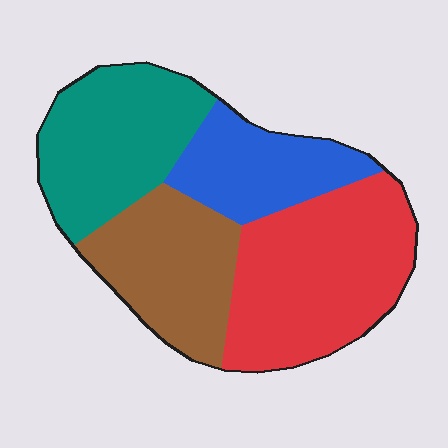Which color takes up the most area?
Red, at roughly 35%.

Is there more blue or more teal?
Teal.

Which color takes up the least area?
Blue, at roughly 20%.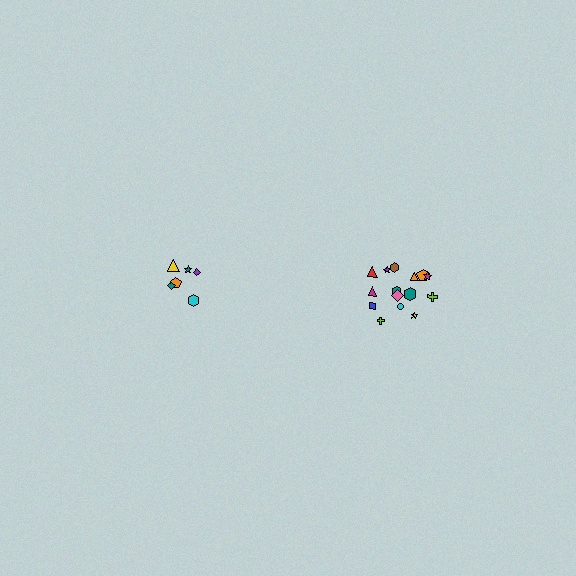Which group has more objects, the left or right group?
The right group.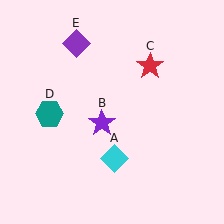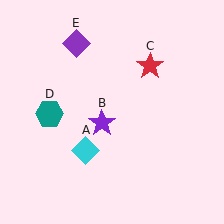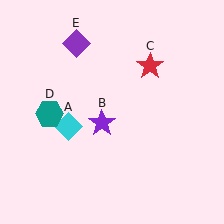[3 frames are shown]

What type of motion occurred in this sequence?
The cyan diamond (object A) rotated clockwise around the center of the scene.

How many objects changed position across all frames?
1 object changed position: cyan diamond (object A).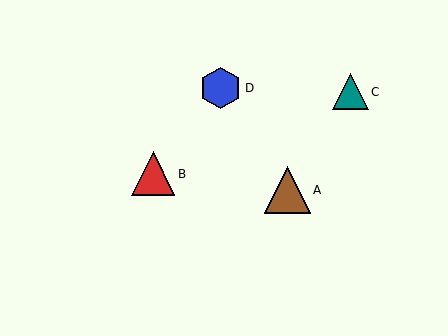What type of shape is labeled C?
Shape C is a teal triangle.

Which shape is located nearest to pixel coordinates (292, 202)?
The brown triangle (labeled A) at (287, 190) is nearest to that location.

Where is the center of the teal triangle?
The center of the teal triangle is at (350, 92).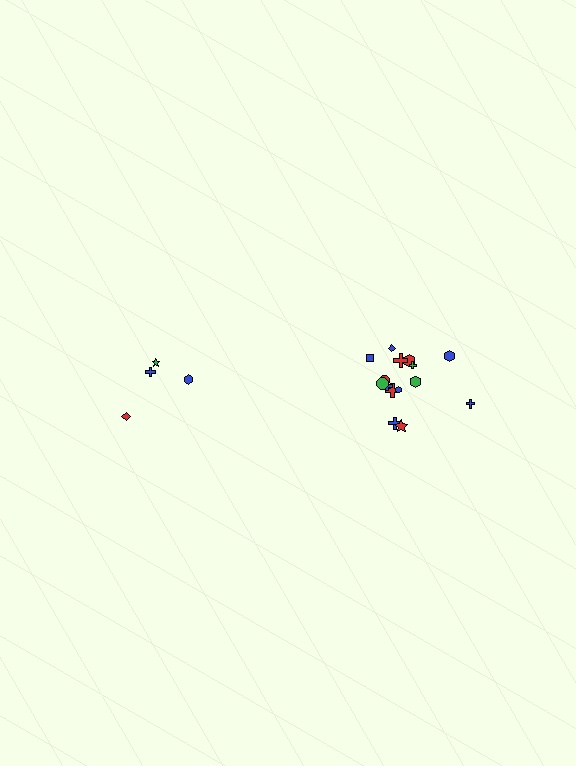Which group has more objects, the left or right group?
The right group.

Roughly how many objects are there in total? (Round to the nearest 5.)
Roughly 20 objects in total.